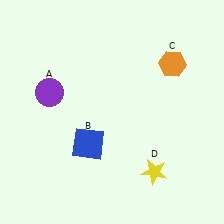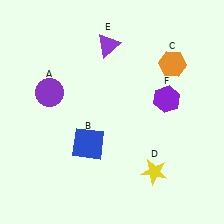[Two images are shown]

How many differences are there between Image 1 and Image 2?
There are 2 differences between the two images.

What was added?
A purple triangle (E), a purple hexagon (F) were added in Image 2.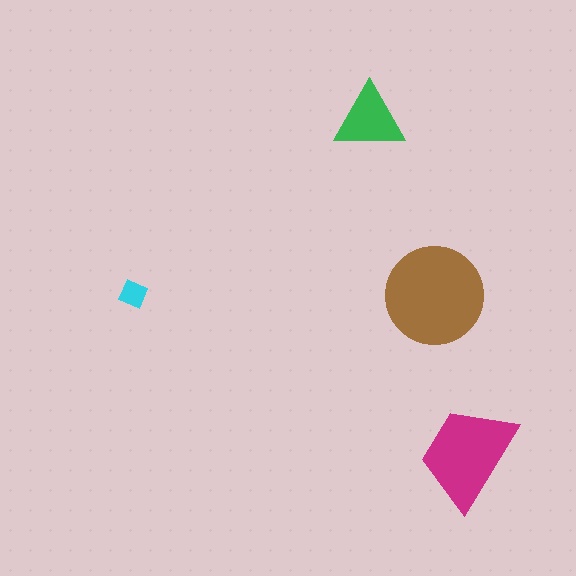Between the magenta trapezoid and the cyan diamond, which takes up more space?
The magenta trapezoid.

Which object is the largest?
The brown circle.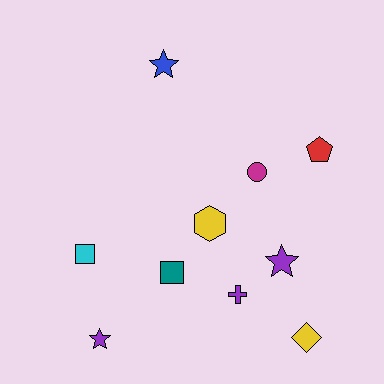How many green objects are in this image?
There are no green objects.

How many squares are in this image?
There are 2 squares.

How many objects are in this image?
There are 10 objects.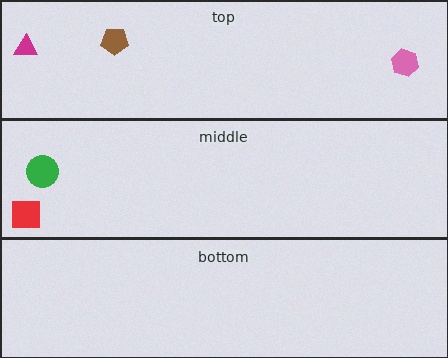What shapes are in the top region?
The pink hexagon, the magenta triangle, the brown pentagon.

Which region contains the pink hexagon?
The top region.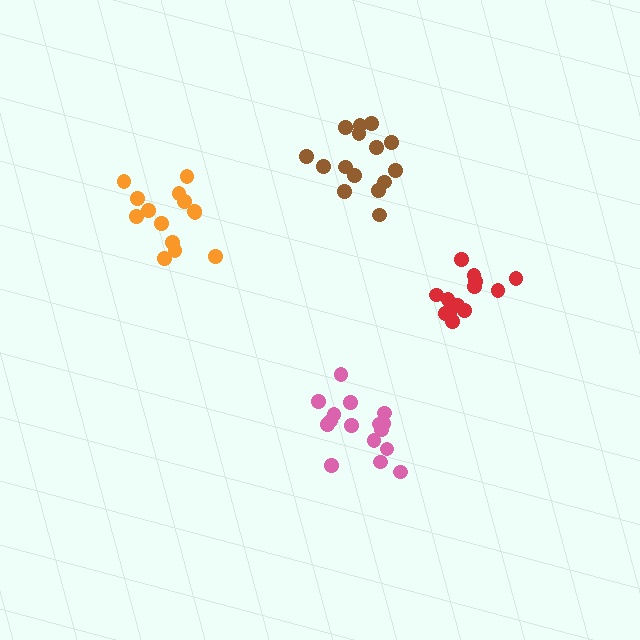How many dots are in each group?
Group 1: 16 dots, Group 2: 15 dots, Group 3: 14 dots, Group 4: 14 dots (59 total).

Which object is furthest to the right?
The red cluster is rightmost.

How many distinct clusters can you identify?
There are 4 distinct clusters.